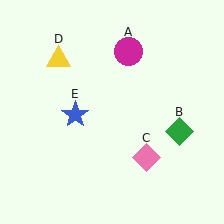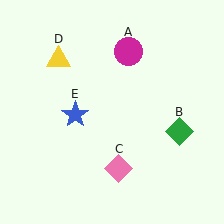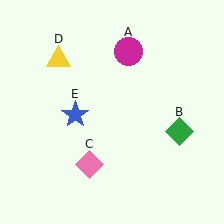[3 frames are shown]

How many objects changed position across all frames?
1 object changed position: pink diamond (object C).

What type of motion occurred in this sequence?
The pink diamond (object C) rotated clockwise around the center of the scene.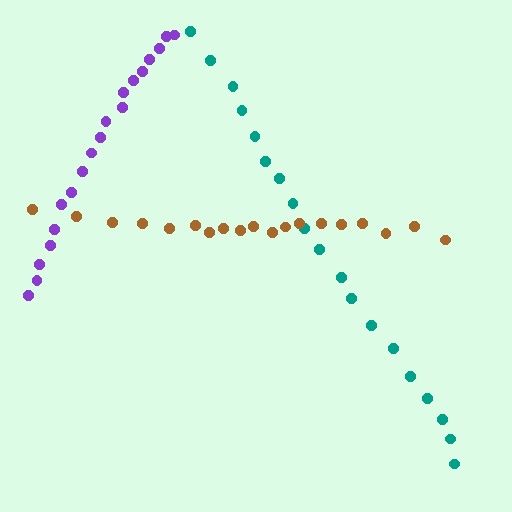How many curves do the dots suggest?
There are 3 distinct paths.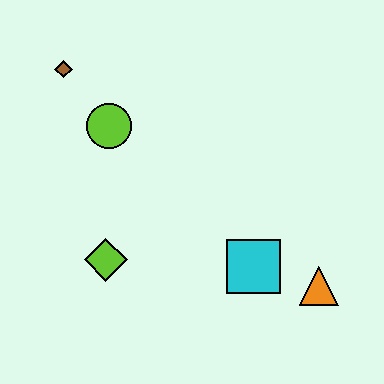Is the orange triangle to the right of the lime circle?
Yes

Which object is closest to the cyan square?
The orange triangle is closest to the cyan square.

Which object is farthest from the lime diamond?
The orange triangle is farthest from the lime diamond.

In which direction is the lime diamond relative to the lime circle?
The lime diamond is below the lime circle.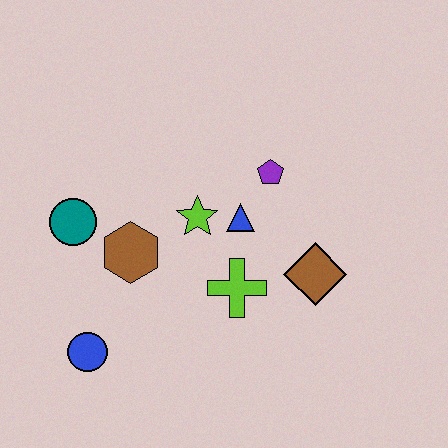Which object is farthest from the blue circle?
The purple pentagon is farthest from the blue circle.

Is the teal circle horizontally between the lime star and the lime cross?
No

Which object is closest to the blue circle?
The brown hexagon is closest to the blue circle.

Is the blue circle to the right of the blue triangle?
No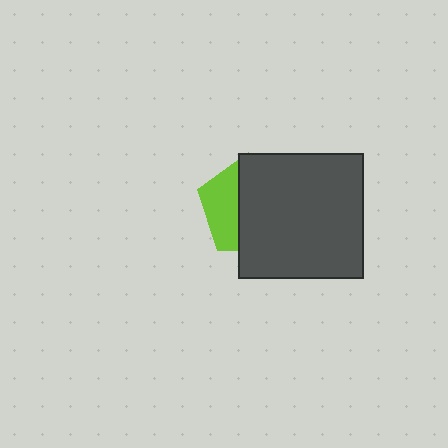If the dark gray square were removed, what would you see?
You would see the complete lime pentagon.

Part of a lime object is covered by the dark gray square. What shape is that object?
It is a pentagon.